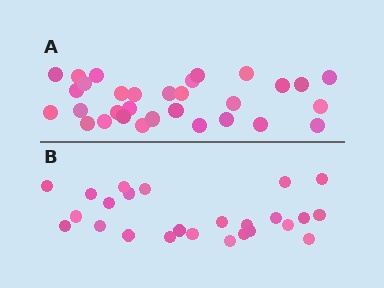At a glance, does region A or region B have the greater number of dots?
Region A (the top region) has more dots.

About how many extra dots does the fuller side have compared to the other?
Region A has about 6 more dots than region B.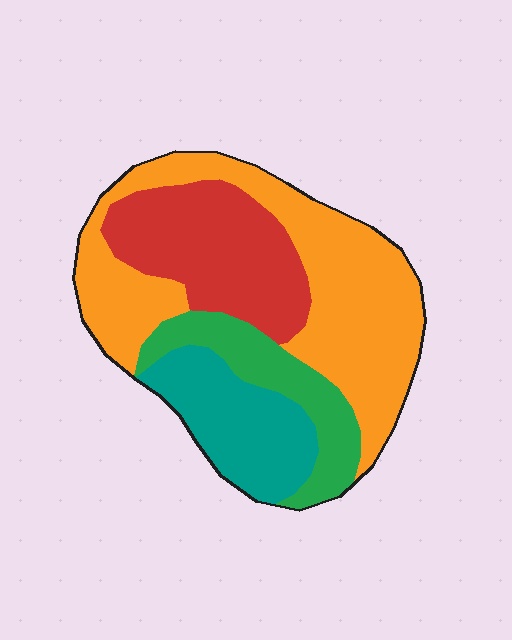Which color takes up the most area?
Orange, at roughly 45%.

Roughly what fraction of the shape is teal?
Teal takes up about one sixth (1/6) of the shape.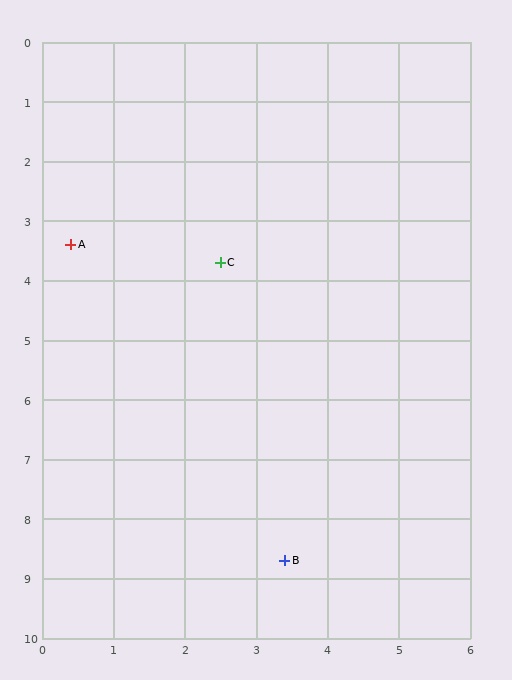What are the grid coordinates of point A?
Point A is at approximately (0.4, 3.4).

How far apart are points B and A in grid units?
Points B and A are about 6.1 grid units apart.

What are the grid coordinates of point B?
Point B is at approximately (3.4, 8.7).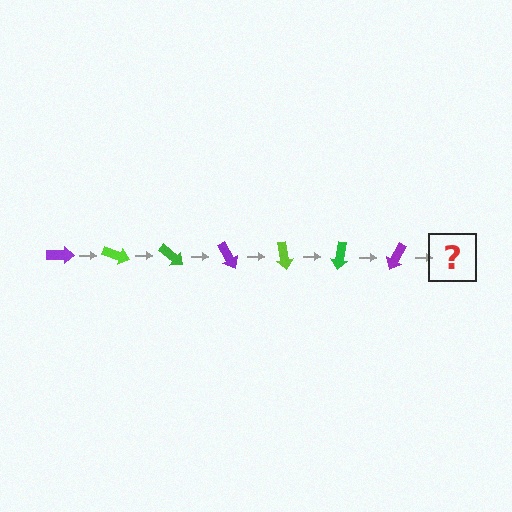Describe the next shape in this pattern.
It should be a lime arrow, rotated 140 degrees from the start.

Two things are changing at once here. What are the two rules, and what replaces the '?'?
The two rules are that it rotates 20 degrees each step and the color cycles through purple, lime, and green. The '?' should be a lime arrow, rotated 140 degrees from the start.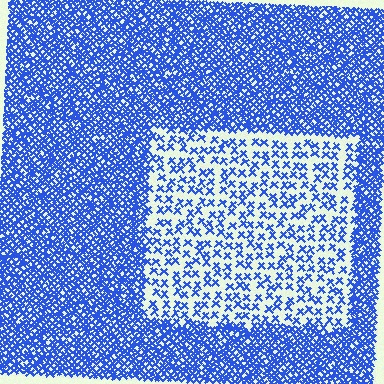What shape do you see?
I see a rectangle.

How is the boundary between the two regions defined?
The boundary is defined by a change in element density (approximately 2.8x ratio). All elements are the same color, size, and shape.